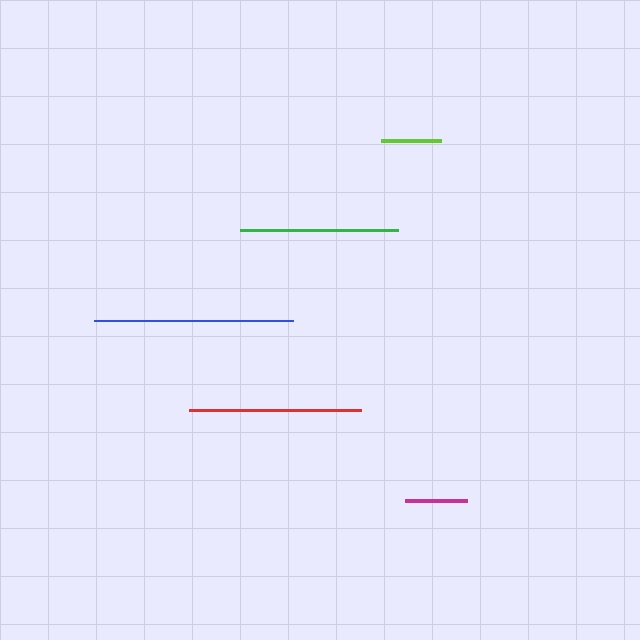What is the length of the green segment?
The green segment is approximately 159 pixels long.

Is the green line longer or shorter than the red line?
The red line is longer than the green line.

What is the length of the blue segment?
The blue segment is approximately 199 pixels long.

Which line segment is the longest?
The blue line is the longest at approximately 199 pixels.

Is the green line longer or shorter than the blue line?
The blue line is longer than the green line.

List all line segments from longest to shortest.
From longest to shortest: blue, red, green, magenta, lime.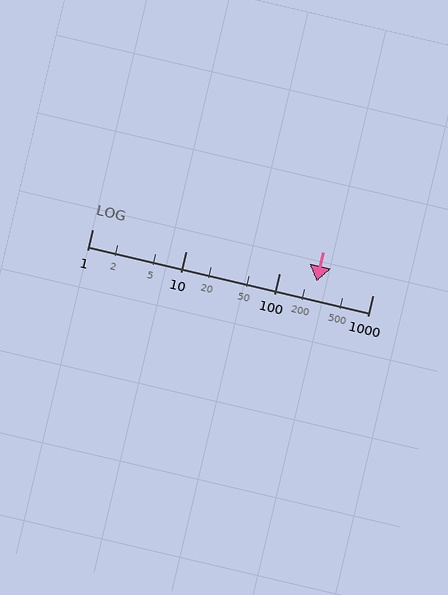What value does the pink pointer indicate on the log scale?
The pointer indicates approximately 250.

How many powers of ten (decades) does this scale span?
The scale spans 3 decades, from 1 to 1000.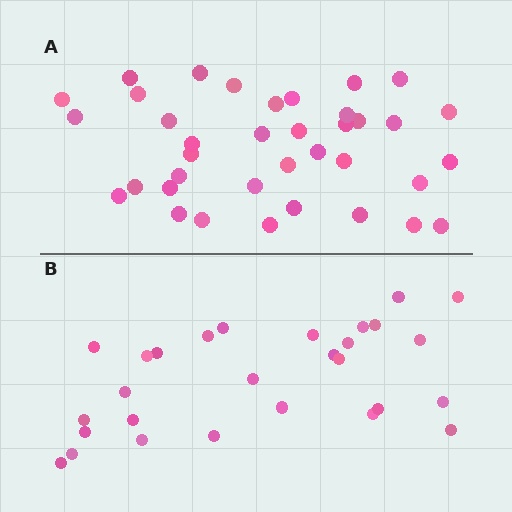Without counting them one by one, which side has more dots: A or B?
Region A (the top region) has more dots.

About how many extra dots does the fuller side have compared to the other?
Region A has roughly 8 or so more dots than region B.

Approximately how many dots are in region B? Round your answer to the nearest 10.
About 30 dots. (The exact count is 28, which rounds to 30.)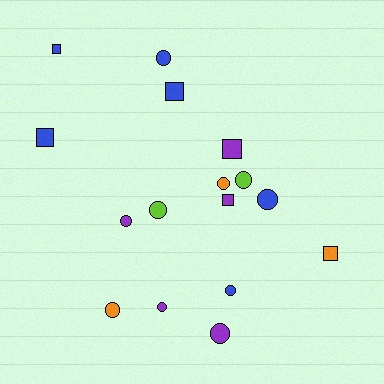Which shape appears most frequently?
Circle, with 10 objects.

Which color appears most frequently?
Blue, with 6 objects.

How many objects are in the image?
There are 16 objects.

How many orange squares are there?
There is 1 orange square.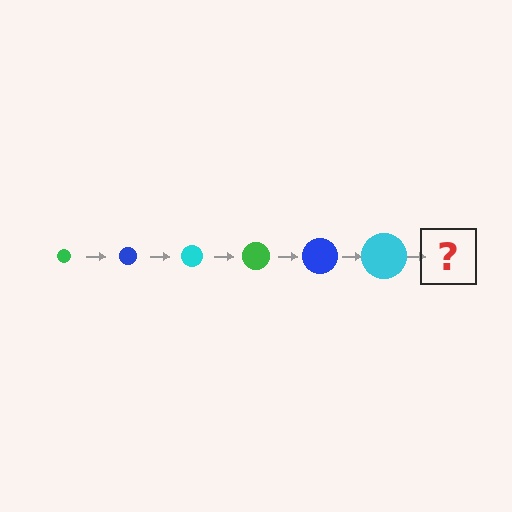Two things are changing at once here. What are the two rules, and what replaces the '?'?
The two rules are that the circle grows larger each step and the color cycles through green, blue, and cyan. The '?' should be a green circle, larger than the previous one.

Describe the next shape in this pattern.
It should be a green circle, larger than the previous one.